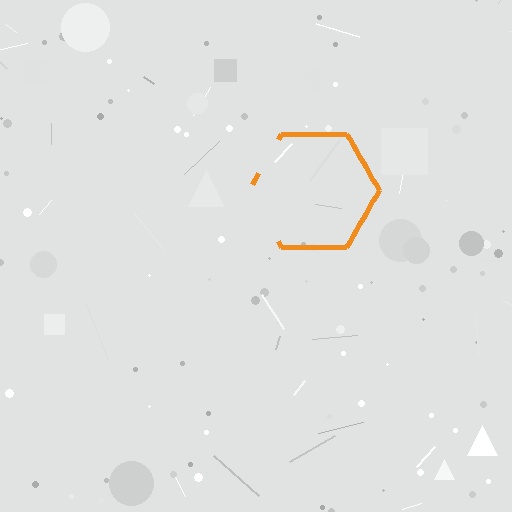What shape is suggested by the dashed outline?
The dashed outline suggests a hexagon.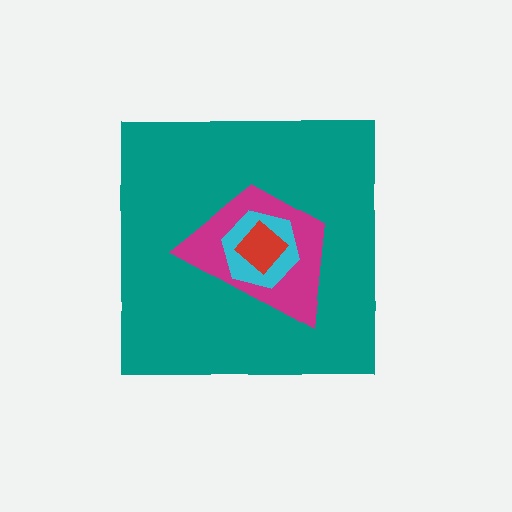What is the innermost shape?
The red diamond.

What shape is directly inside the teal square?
The magenta trapezoid.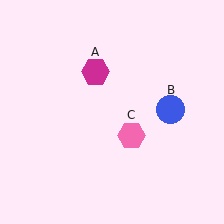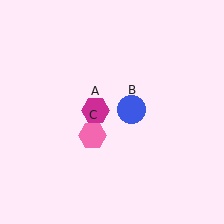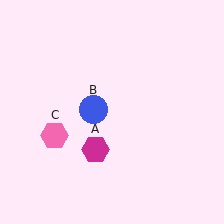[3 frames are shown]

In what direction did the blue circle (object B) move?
The blue circle (object B) moved left.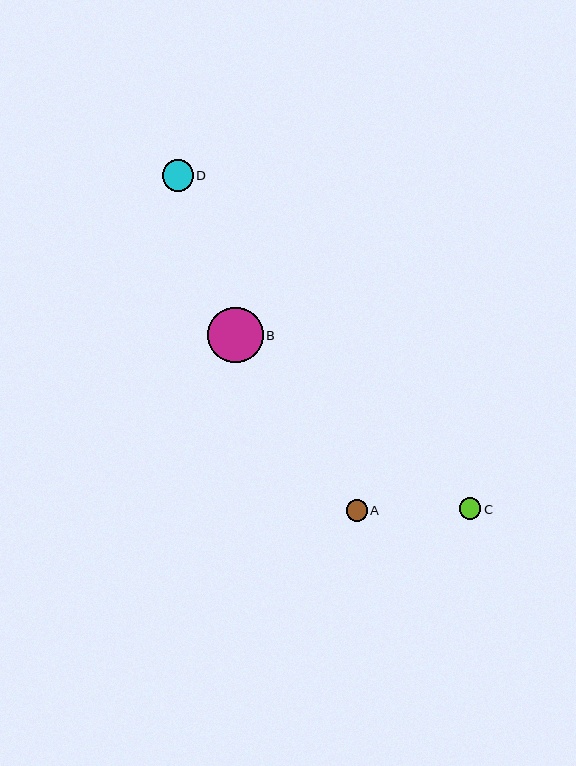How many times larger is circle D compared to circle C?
Circle D is approximately 1.4 times the size of circle C.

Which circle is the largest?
Circle B is the largest with a size of approximately 55 pixels.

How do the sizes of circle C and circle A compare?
Circle C and circle A are approximately the same size.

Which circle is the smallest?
Circle A is the smallest with a size of approximately 21 pixels.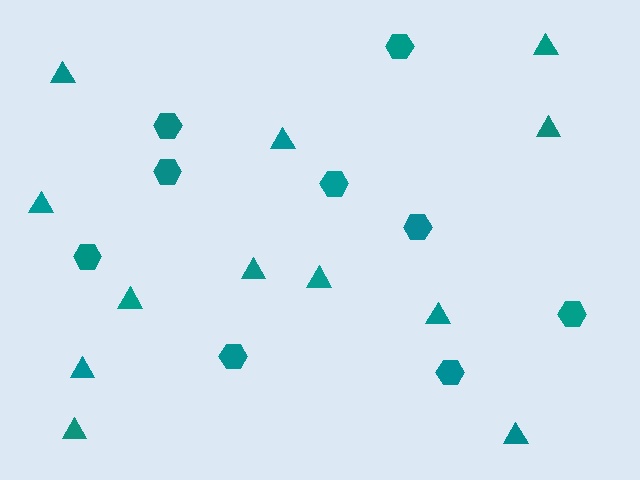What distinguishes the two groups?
There are 2 groups: one group of hexagons (9) and one group of triangles (12).